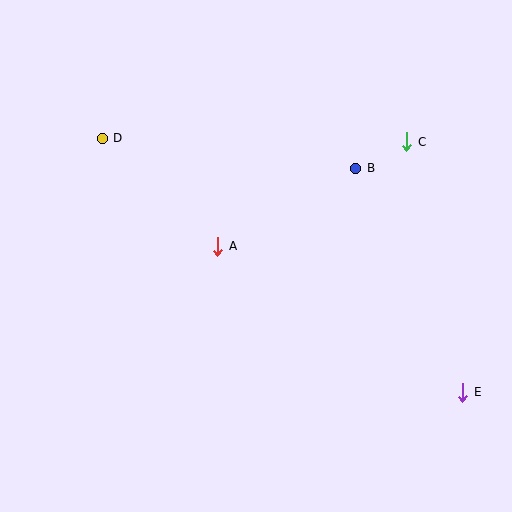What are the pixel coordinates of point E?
Point E is at (463, 392).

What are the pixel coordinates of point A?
Point A is at (218, 246).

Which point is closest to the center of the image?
Point A at (218, 246) is closest to the center.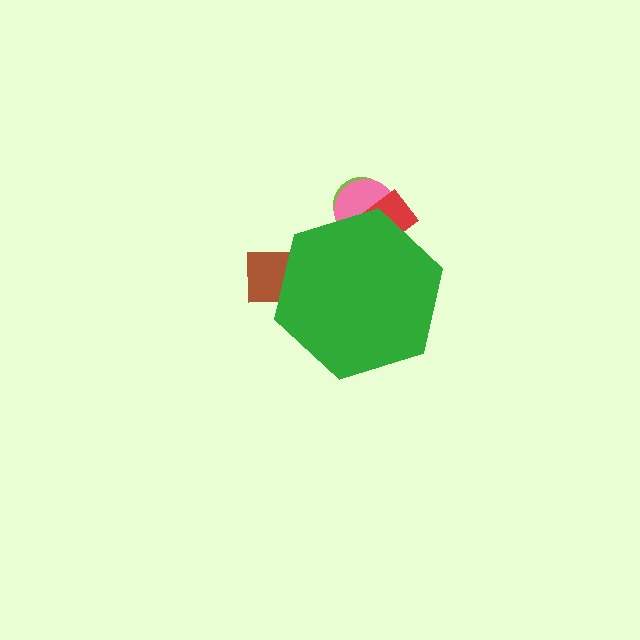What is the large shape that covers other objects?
A green hexagon.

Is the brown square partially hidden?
Yes, the brown square is partially hidden behind the green hexagon.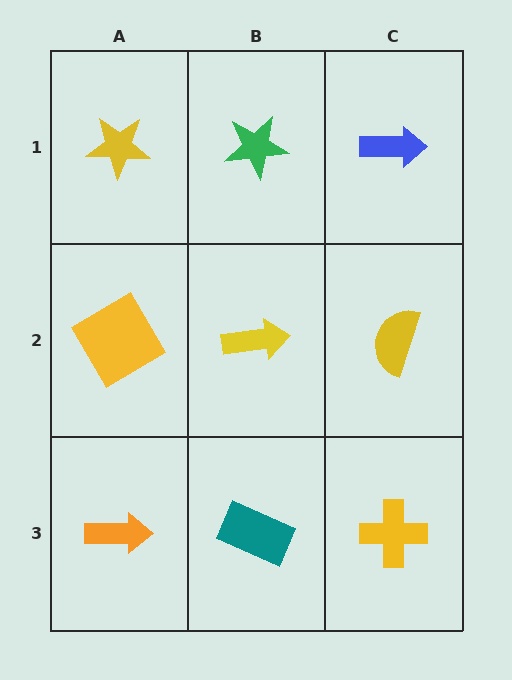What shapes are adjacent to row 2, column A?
A yellow star (row 1, column A), an orange arrow (row 3, column A), a yellow arrow (row 2, column B).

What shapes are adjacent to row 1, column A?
A yellow diamond (row 2, column A), a green star (row 1, column B).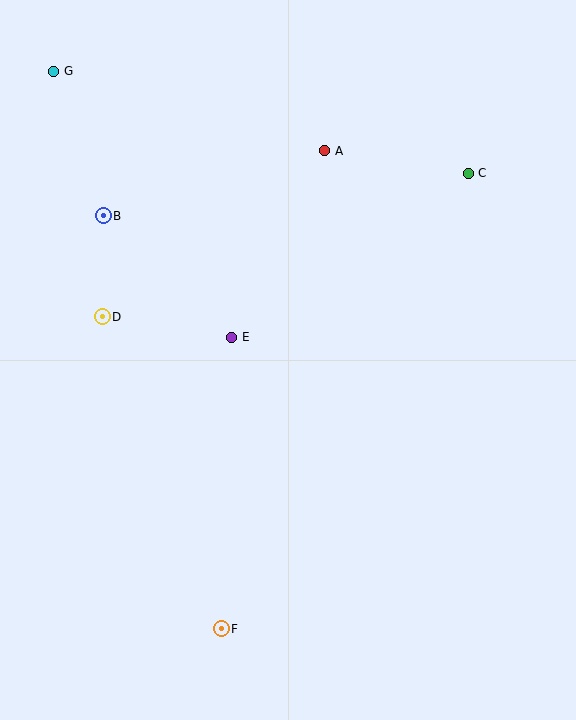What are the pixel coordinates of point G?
Point G is at (54, 71).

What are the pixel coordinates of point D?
Point D is at (102, 317).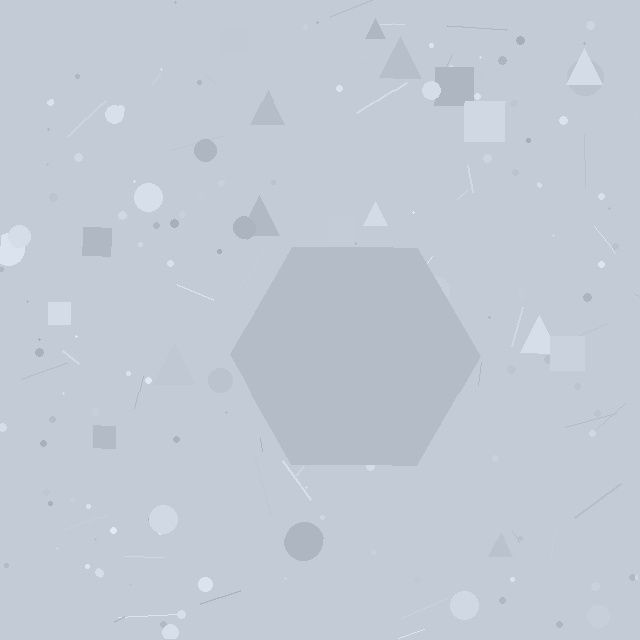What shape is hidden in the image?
A hexagon is hidden in the image.